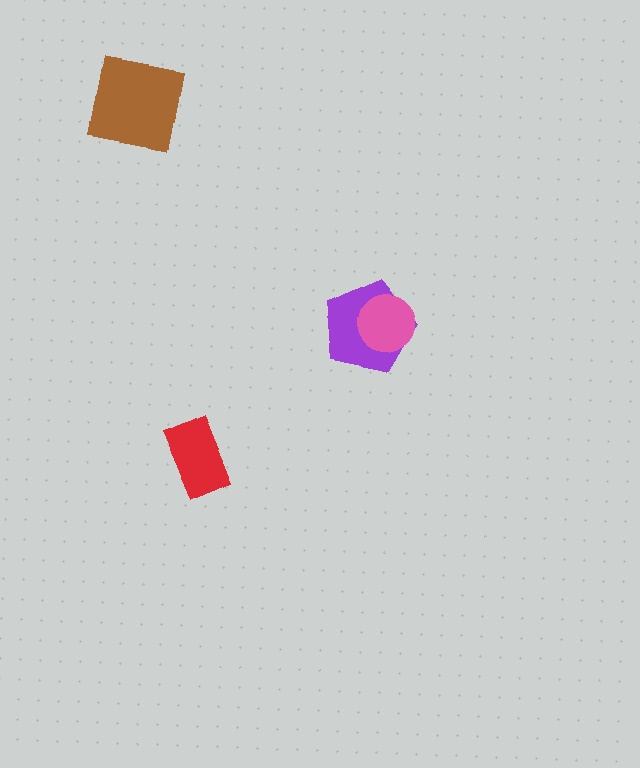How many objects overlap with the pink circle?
1 object overlaps with the pink circle.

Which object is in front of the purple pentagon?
The pink circle is in front of the purple pentagon.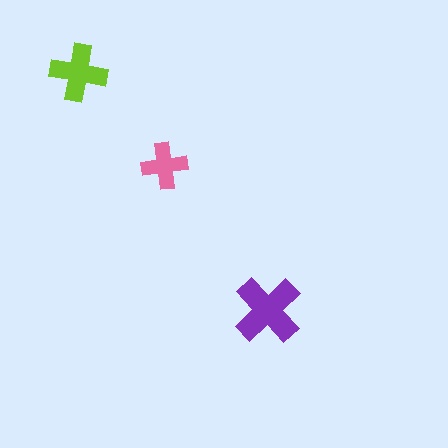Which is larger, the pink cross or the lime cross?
The lime one.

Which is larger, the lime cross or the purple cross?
The purple one.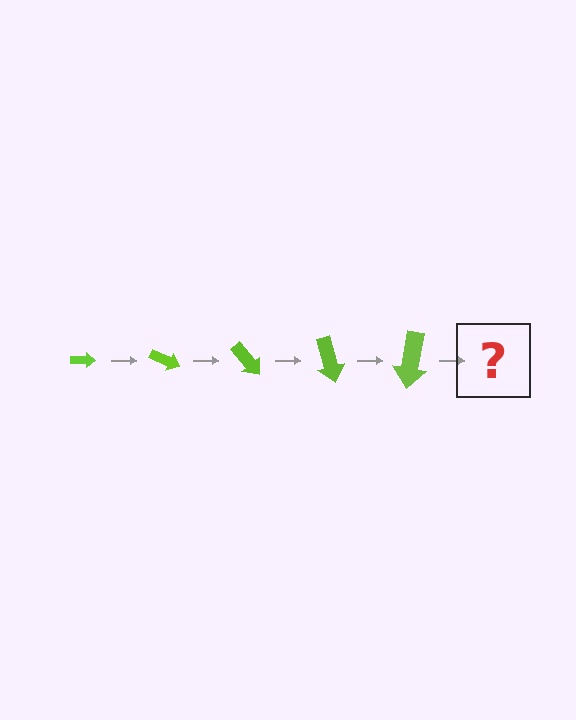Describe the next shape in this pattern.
It should be an arrow, larger than the previous one and rotated 125 degrees from the start.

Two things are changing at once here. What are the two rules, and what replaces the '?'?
The two rules are that the arrow grows larger each step and it rotates 25 degrees each step. The '?' should be an arrow, larger than the previous one and rotated 125 degrees from the start.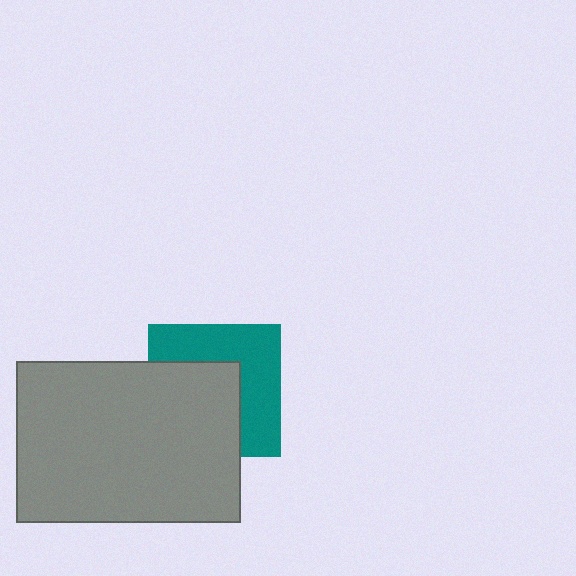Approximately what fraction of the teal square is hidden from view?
Roughly 50% of the teal square is hidden behind the gray rectangle.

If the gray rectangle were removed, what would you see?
You would see the complete teal square.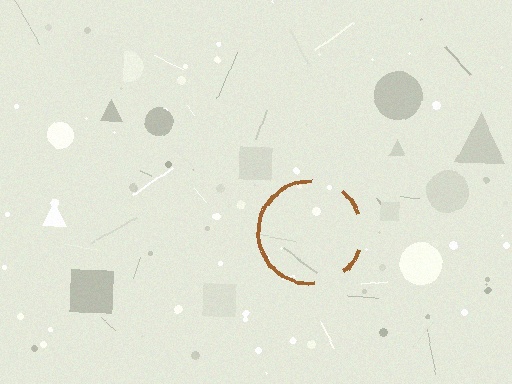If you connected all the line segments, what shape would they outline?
They would outline a circle.